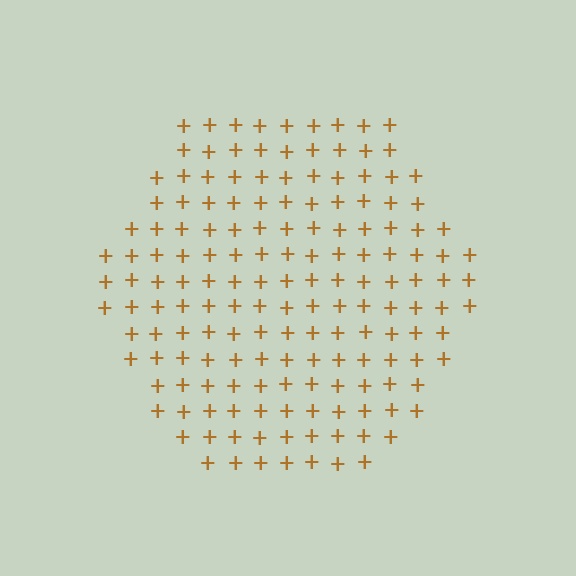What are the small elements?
The small elements are plus signs.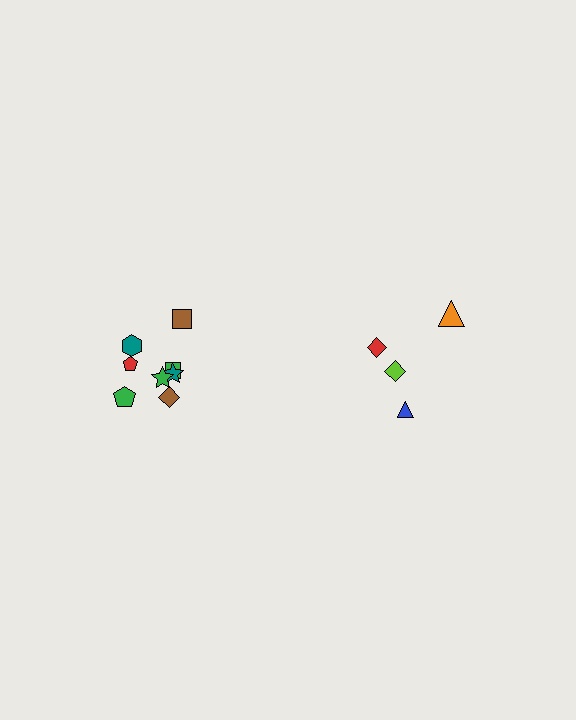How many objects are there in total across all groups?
There are 12 objects.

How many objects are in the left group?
There are 8 objects.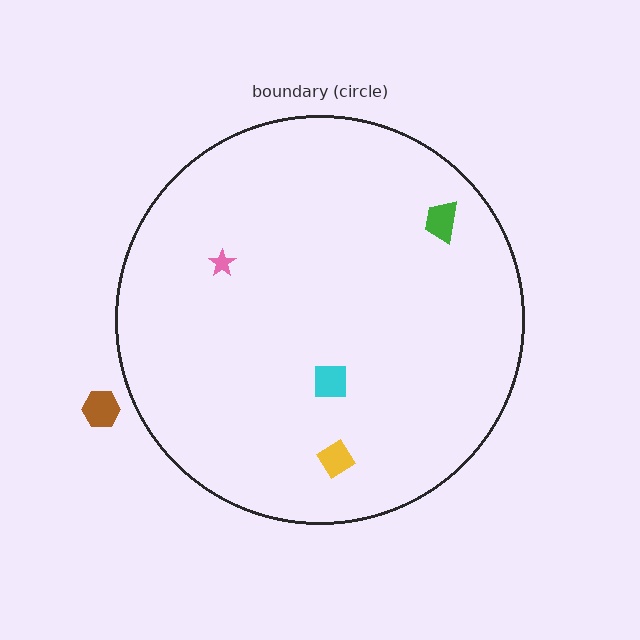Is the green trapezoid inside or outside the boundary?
Inside.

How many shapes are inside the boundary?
4 inside, 1 outside.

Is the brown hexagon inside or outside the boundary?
Outside.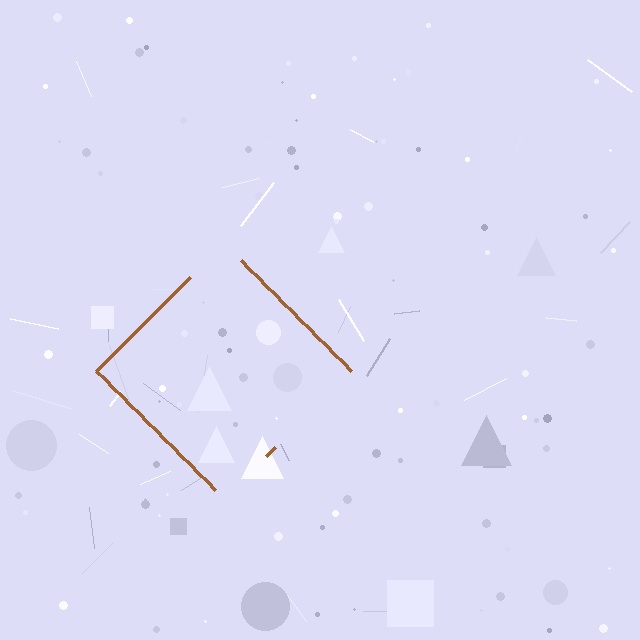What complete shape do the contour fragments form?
The contour fragments form a diamond.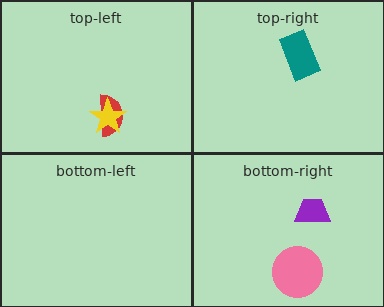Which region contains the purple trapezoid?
The bottom-right region.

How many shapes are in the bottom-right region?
2.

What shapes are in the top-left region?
The red semicircle, the yellow star.